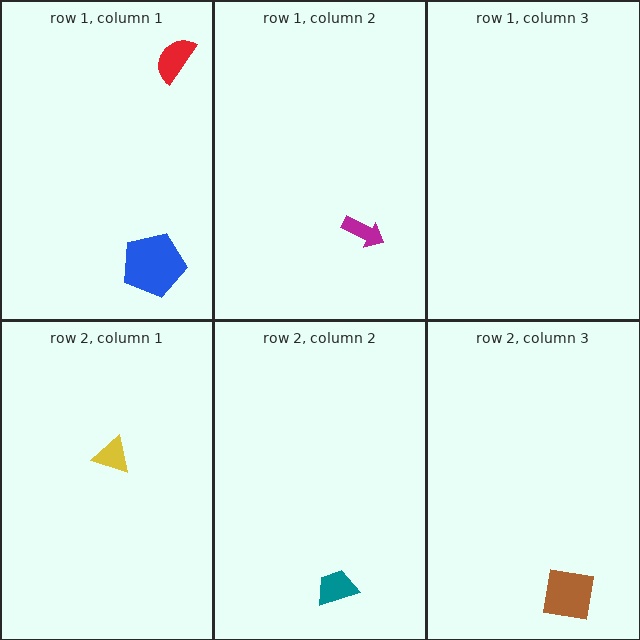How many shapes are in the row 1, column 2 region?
1.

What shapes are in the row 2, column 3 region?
The brown square.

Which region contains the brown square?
The row 2, column 3 region.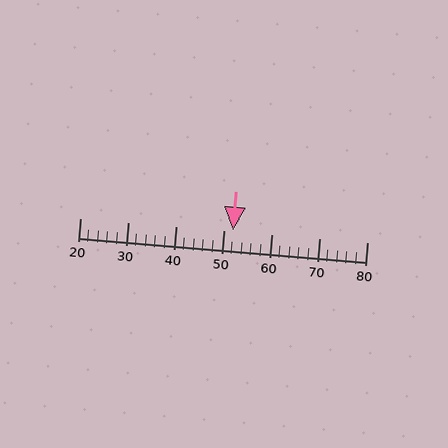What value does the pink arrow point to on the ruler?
The pink arrow points to approximately 52.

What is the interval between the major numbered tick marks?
The major tick marks are spaced 10 units apart.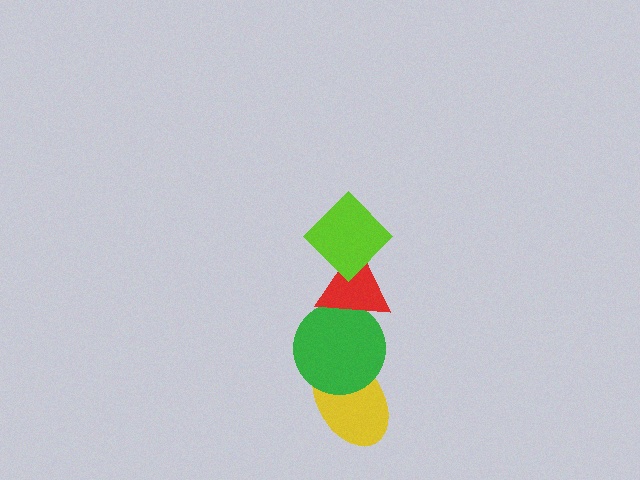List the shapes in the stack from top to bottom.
From top to bottom: the lime diamond, the red triangle, the green circle, the yellow ellipse.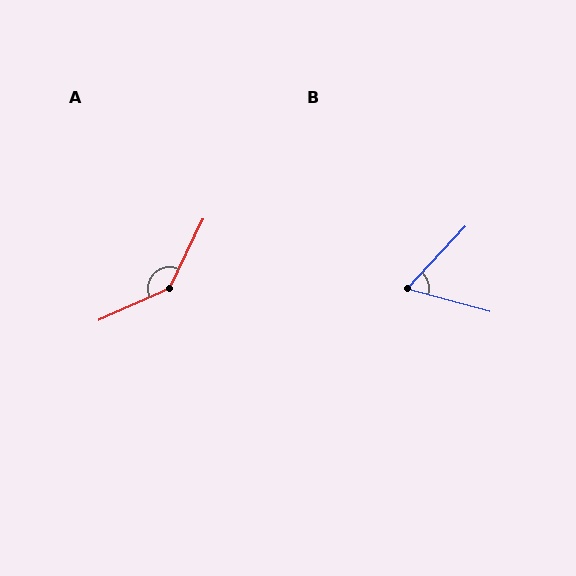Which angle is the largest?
A, at approximately 140 degrees.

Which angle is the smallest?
B, at approximately 62 degrees.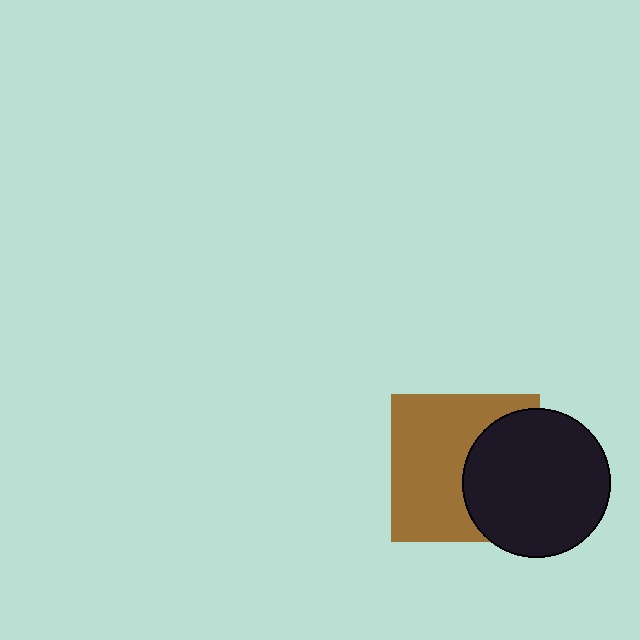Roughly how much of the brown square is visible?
About half of it is visible (roughly 61%).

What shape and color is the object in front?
The object in front is a black circle.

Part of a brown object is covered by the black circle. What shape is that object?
It is a square.